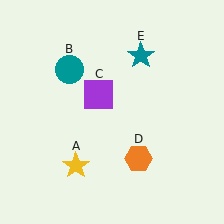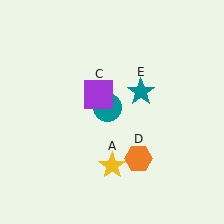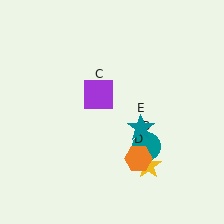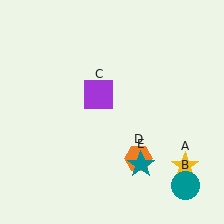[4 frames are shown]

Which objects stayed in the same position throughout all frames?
Purple square (object C) and orange hexagon (object D) remained stationary.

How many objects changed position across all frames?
3 objects changed position: yellow star (object A), teal circle (object B), teal star (object E).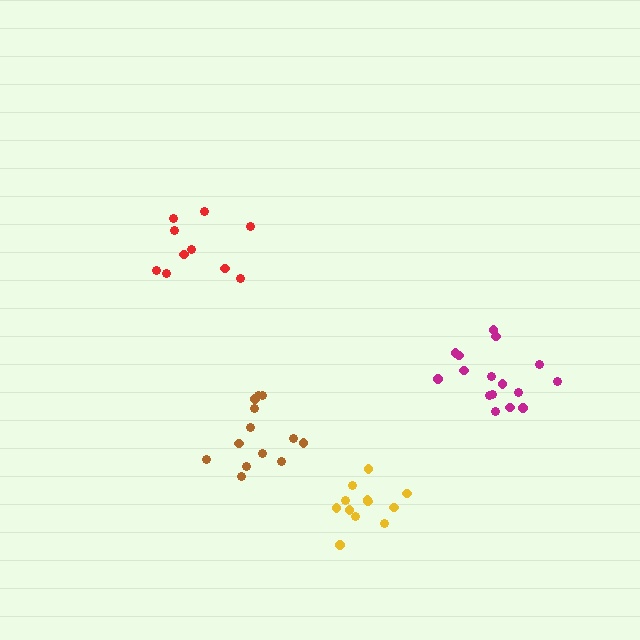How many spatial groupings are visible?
There are 4 spatial groupings.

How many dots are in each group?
Group 1: 12 dots, Group 2: 10 dots, Group 3: 16 dots, Group 4: 13 dots (51 total).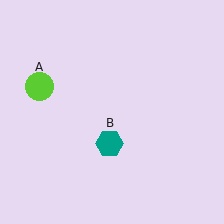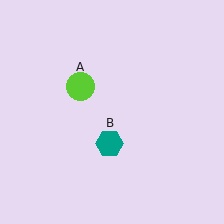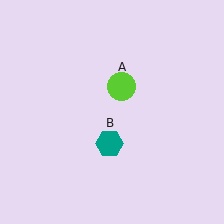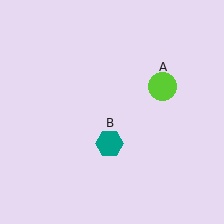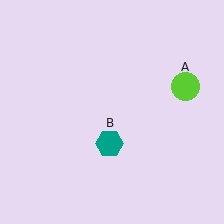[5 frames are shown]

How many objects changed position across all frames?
1 object changed position: lime circle (object A).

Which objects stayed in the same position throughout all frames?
Teal hexagon (object B) remained stationary.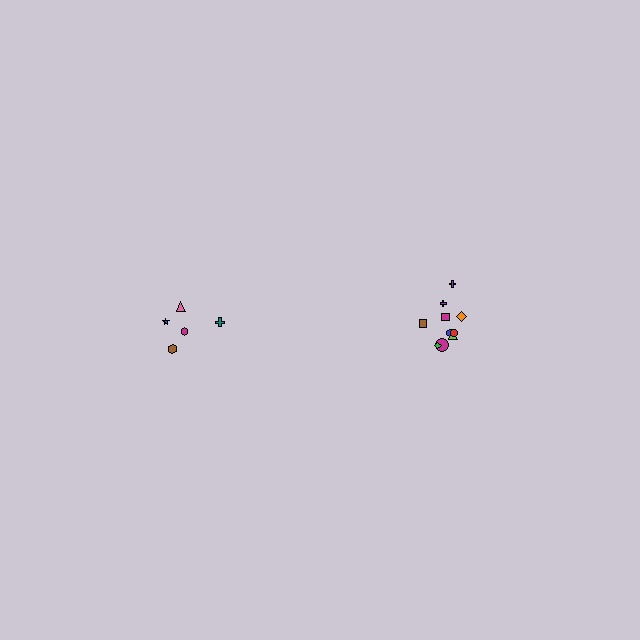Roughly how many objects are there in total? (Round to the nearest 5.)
Roughly 15 objects in total.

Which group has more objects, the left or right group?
The right group.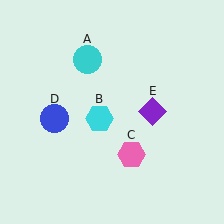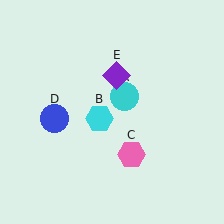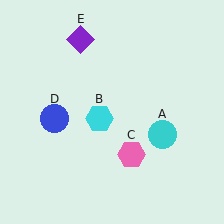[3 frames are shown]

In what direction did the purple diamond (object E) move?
The purple diamond (object E) moved up and to the left.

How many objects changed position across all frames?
2 objects changed position: cyan circle (object A), purple diamond (object E).